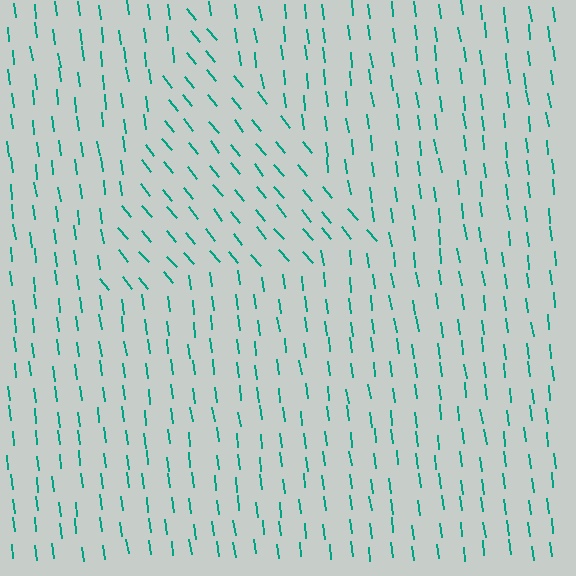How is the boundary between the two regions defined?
The boundary is defined purely by a change in line orientation (approximately 32 degrees difference). All lines are the same color and thickness.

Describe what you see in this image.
The image is filled with small teal line segments. A triangle region in the image has lines oriented differently from the surrounding lines, creating a visible texture boundary.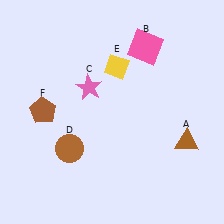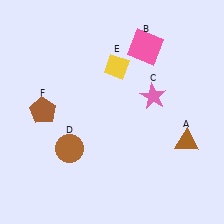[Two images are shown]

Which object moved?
The pink star (C) moved right.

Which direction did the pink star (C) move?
The pink star (C) moved right.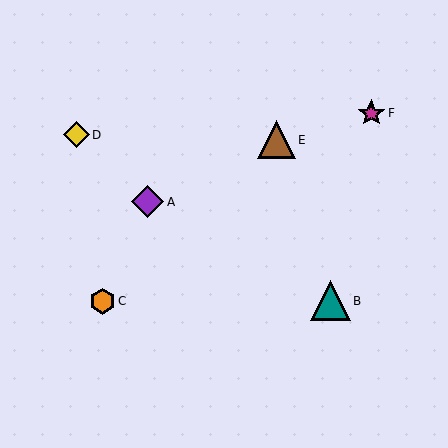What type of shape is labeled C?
Shape C is an orange hexagon.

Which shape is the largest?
The teal triangle (labeled B) is the largest.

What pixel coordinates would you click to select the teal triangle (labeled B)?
Click at (330, 301) to select the teal triangle B.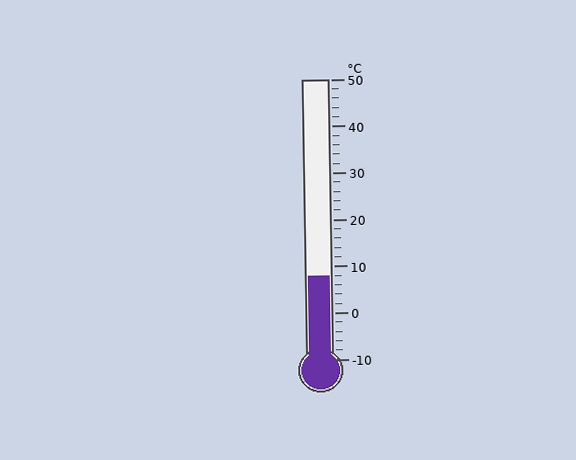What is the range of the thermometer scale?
The thermometer scale ranges from -10°C to 50°C.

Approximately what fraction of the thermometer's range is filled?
The thermometer is filled to approximately 30% of its range.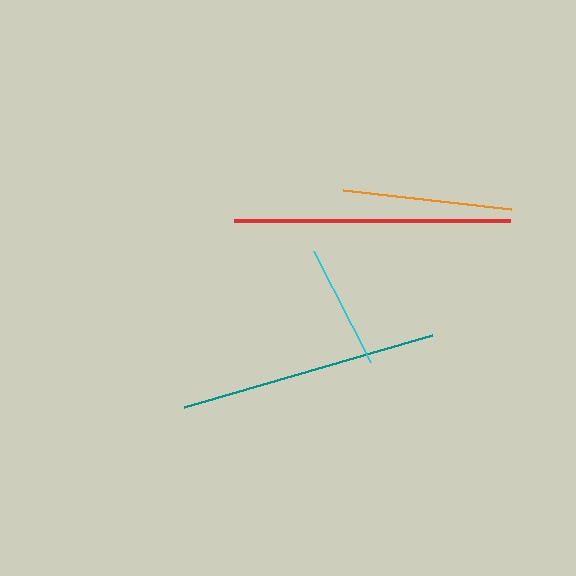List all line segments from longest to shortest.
From longest to shortest: red, teal, orange, cyan.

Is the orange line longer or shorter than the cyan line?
The orange line is longer than the cyan line.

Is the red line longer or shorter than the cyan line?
The red line is longer than the cyan line.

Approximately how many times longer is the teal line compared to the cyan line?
The teal line is approximately 2.1 times the length of the cyan line.